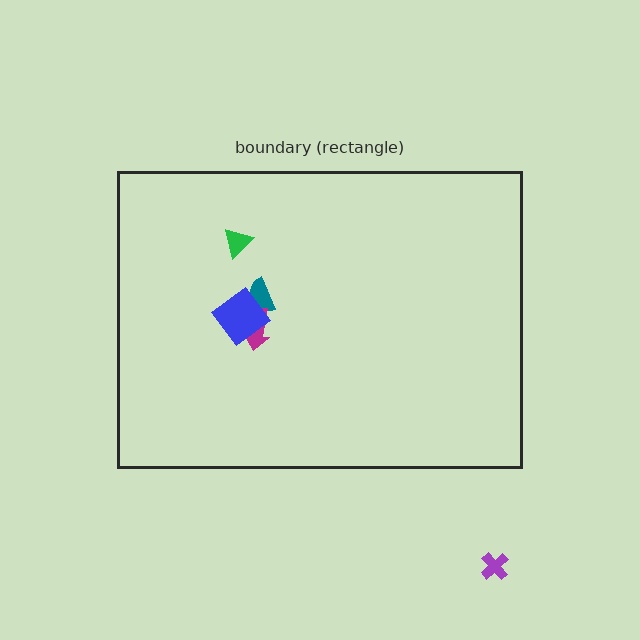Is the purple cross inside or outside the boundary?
Outside.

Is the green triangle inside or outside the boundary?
Inside.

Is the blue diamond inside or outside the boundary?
Inside.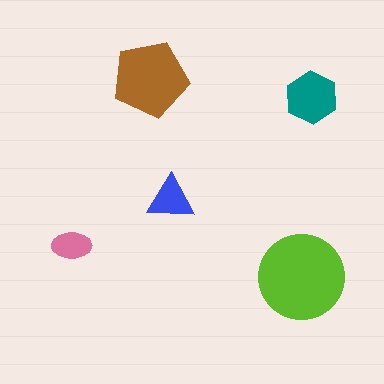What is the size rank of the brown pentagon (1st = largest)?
2nd.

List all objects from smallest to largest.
The pink ellipse, the blue triangle, the teal hexagon, the brown pentagon, the lime circle.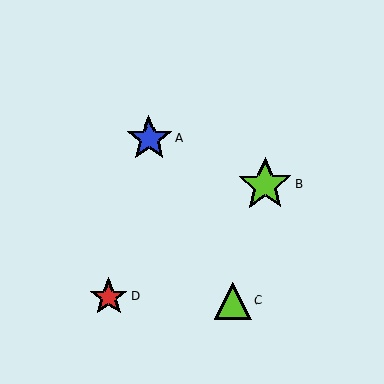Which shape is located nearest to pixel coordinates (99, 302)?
The red star (labeled D) at (109, 297) is nearest to that location.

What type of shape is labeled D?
Shape D is a red star.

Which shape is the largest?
The lime star (labeled B) is the largest.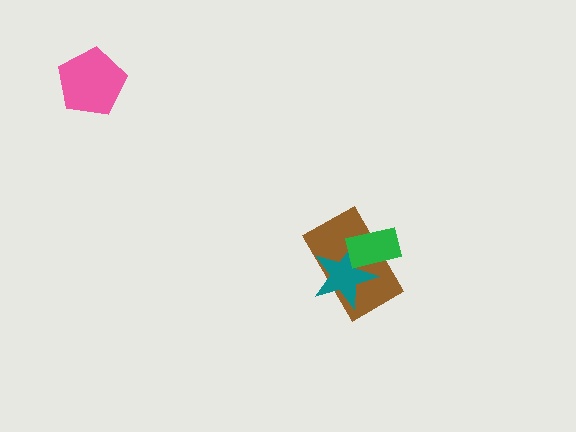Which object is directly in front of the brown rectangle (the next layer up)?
The teal star is directly in front of the brown rectangle.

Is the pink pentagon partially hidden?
No, no other shape covers it.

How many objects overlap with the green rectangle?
2 objects overlap with the green rectangle.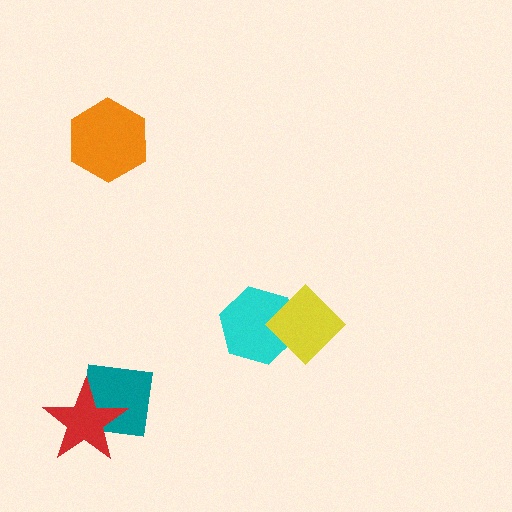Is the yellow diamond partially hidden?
No, no other shape covers it.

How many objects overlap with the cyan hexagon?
1 object overlaps with the cyan hexagon.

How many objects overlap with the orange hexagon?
0 objects overlap with the orange hexagon.